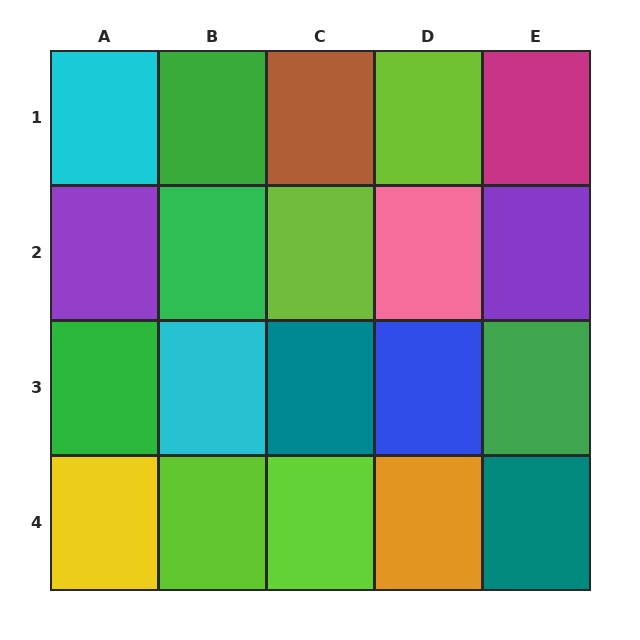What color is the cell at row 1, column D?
Lime.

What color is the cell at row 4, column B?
Lime.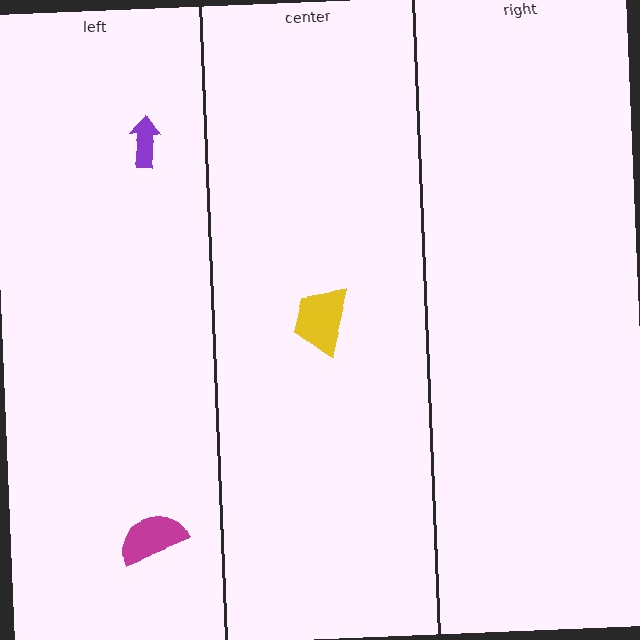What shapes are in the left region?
The purple arrow, the magenta semicircle.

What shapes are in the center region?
The yellow trapezoid.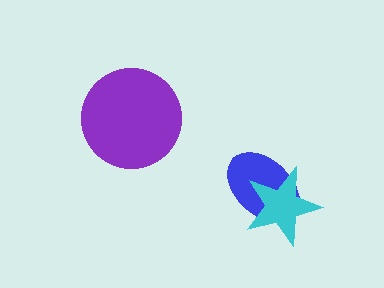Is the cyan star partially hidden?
No, no other shape covers it.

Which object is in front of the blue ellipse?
The cyan star is in front of the blue ellipse.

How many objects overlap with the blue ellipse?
1 object overlaps with the blue ellipse.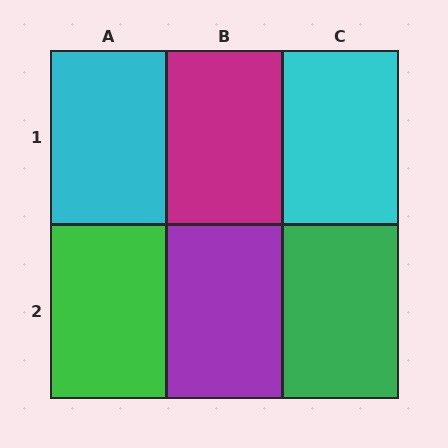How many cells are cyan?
2 cells are cyan.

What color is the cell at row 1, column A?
Cyan.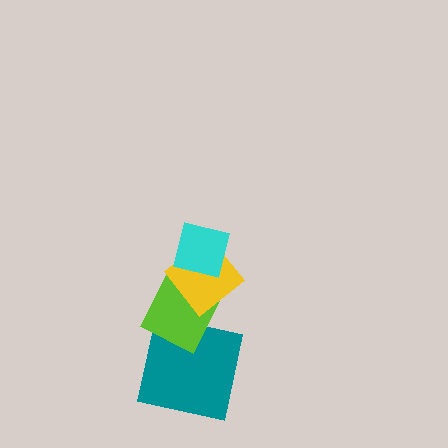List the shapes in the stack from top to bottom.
From top to bottom: the cyan square, the yellow diamond, the lime diamond, the teal square.